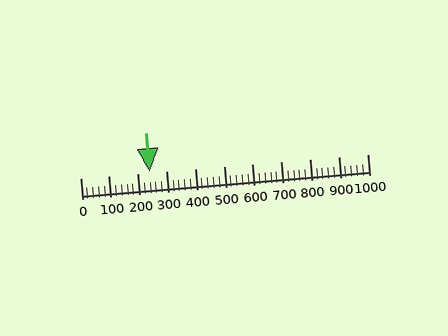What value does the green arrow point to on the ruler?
The green arrow points to approximately 240.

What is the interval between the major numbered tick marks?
The major tick marks are spaced 100 units apart.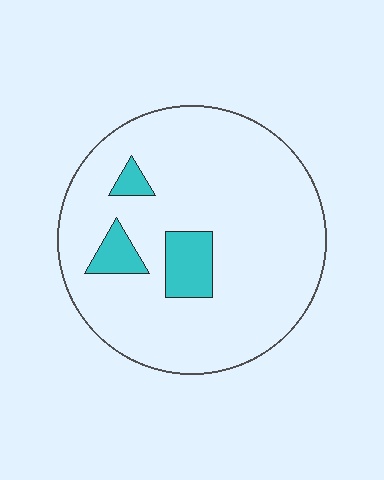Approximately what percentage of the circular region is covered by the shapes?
Approximately 10%.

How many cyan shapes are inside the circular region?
3.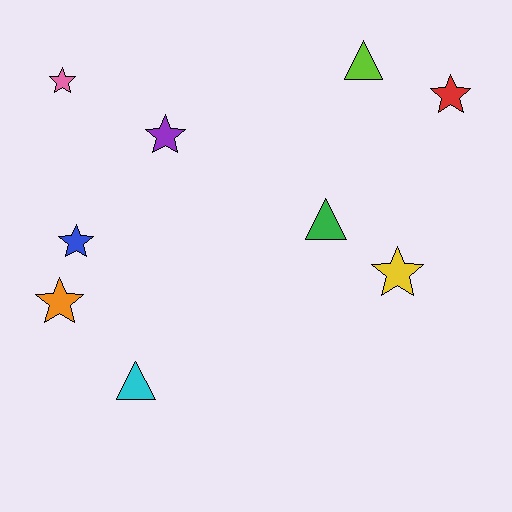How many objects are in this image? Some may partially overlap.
There are 9 objects.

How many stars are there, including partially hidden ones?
There are 6 stars.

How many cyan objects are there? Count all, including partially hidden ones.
There is 1 cyan object.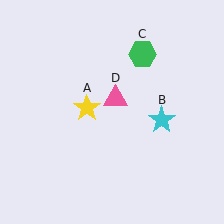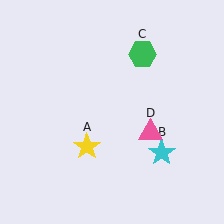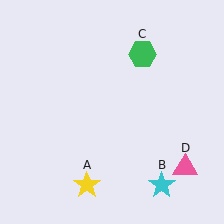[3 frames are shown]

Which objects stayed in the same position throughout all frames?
Green hexagon (object C) remained stationary.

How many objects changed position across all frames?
3 objects changed position: yellow star (object A), cyan star (object B), pink triangle (object D).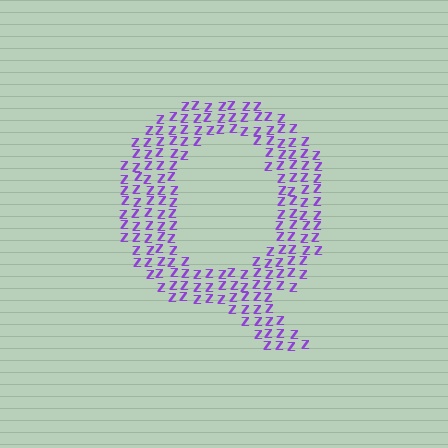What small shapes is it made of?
It is made of small letter Z's.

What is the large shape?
The large shape is the letter Q.